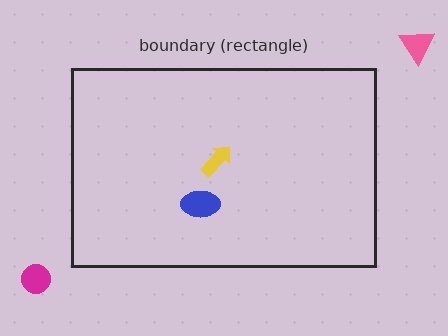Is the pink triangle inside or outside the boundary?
Outside.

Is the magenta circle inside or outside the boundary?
Outside.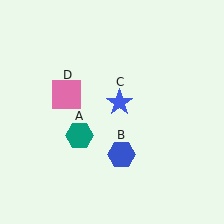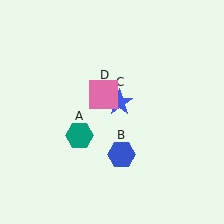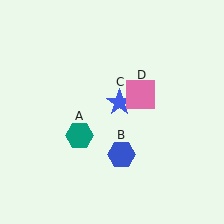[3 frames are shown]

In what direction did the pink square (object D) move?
The pink square (object D) moved right.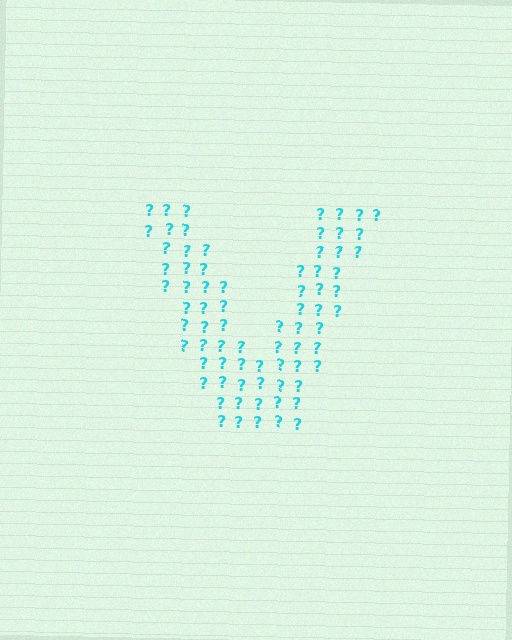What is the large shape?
The large shape is the letter V.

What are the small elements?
The small elements are question marks.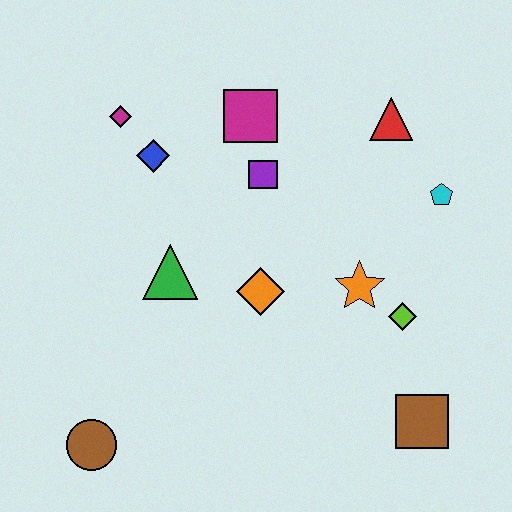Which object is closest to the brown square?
The lime diamond is closest to the brown square.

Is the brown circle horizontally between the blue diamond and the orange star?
No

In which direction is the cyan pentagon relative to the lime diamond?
The cyan pentagon is above the lime diamond.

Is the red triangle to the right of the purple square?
Yes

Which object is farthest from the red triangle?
The brown circle is farthest from the red triangle.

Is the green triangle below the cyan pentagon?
Yes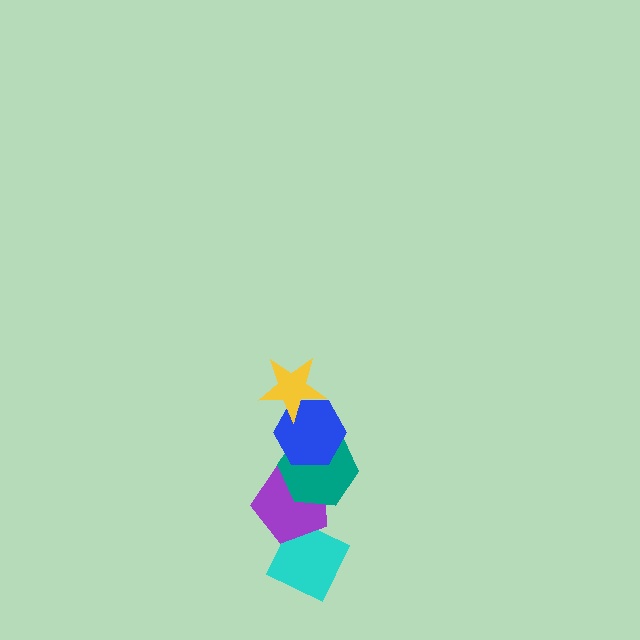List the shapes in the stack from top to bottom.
From top to bottom: the yellow star, the blue hexagon, the teal hexagon, the purple pentagon, the cyan diamond.